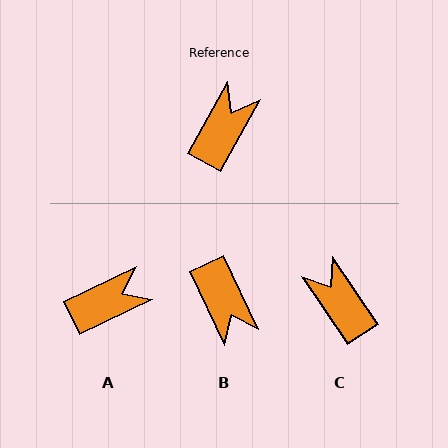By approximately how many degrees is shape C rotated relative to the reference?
Approximately 63 degrees counter-clockwise.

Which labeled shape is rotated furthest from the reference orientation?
B, about 125 degrees away.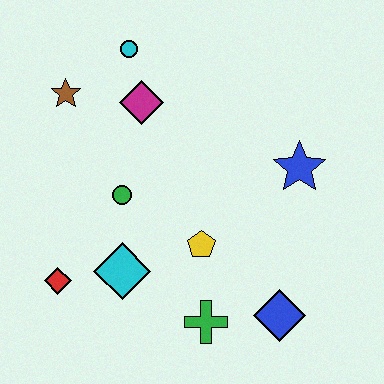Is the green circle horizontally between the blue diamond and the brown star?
Yes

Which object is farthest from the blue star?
The red diamond is farthest from the blue star.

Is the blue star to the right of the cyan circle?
Yes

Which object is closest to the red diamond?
The cyan diamond is closest to the red diamond.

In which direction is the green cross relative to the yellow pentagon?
The green cross is below the yellow pentagon.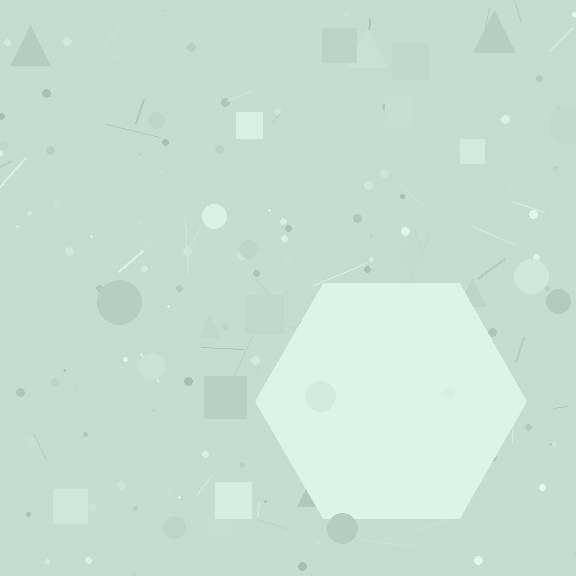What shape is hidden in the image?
A hexagon is hidden in the image.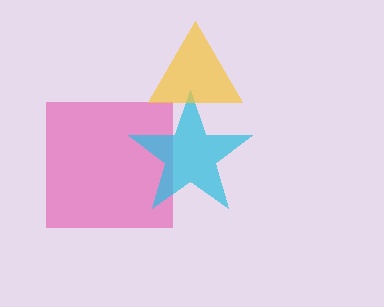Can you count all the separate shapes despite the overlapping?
Yes, there are 3 separate shapes.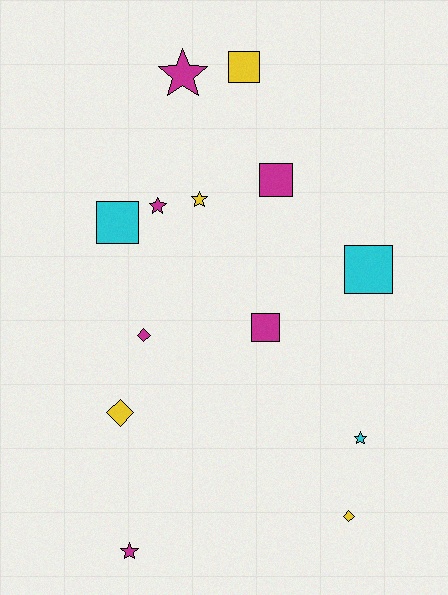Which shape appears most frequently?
Star, with 5 objects.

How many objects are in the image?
There are 13 objects.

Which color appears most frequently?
Magenta, with 6 objects.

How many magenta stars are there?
There are 3 magenta stars.